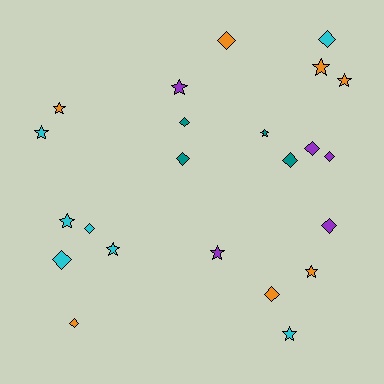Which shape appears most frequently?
Diamond, with 12 objects.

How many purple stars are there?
There are 2 purple stars.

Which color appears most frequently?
Cyan, with 7 objects.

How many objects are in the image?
There are 23 objects.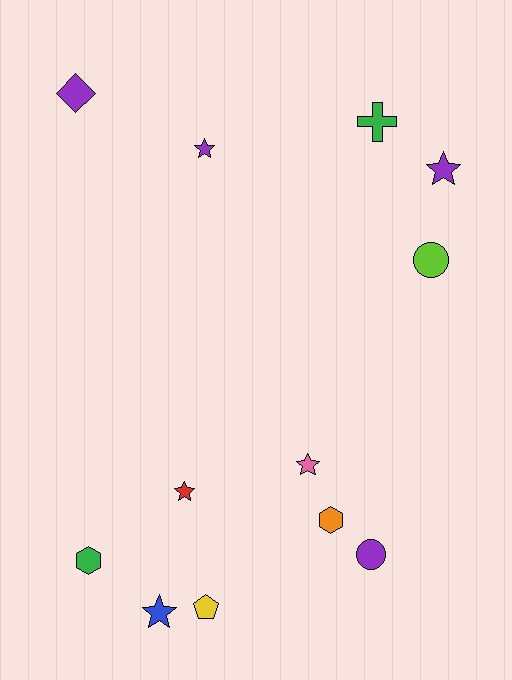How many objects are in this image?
There are 12 objects.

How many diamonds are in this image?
There is 1 diamond.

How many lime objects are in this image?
There is 1 lime object.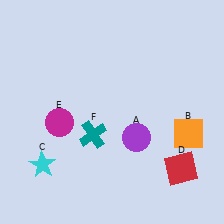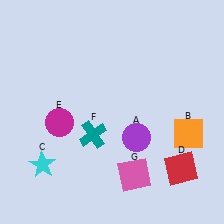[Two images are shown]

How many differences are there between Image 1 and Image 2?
There is 1 difference between the two images.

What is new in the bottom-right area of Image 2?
A pink square (G) was added in the bottom-right area of Image 2.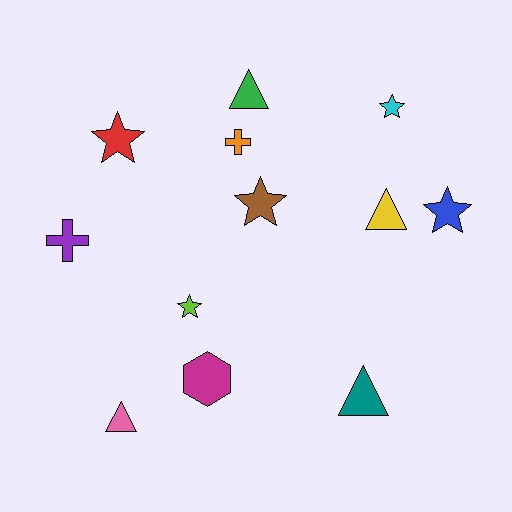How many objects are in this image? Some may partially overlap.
There are 12 objects.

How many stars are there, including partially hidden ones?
There are 5 stars.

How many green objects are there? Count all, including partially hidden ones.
There is 1 green object.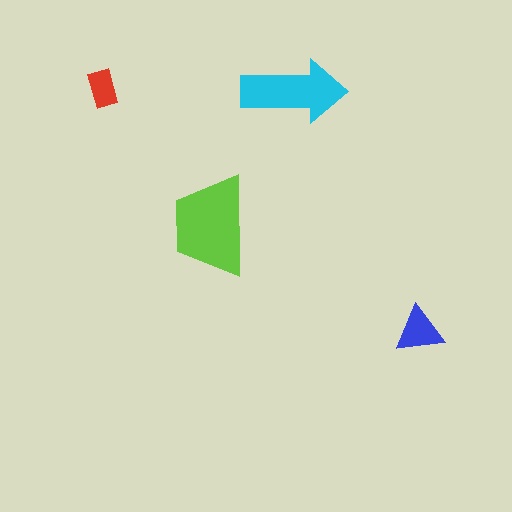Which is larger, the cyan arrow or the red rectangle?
The cyan arrow.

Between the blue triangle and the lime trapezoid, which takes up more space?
The lime trapezoid.